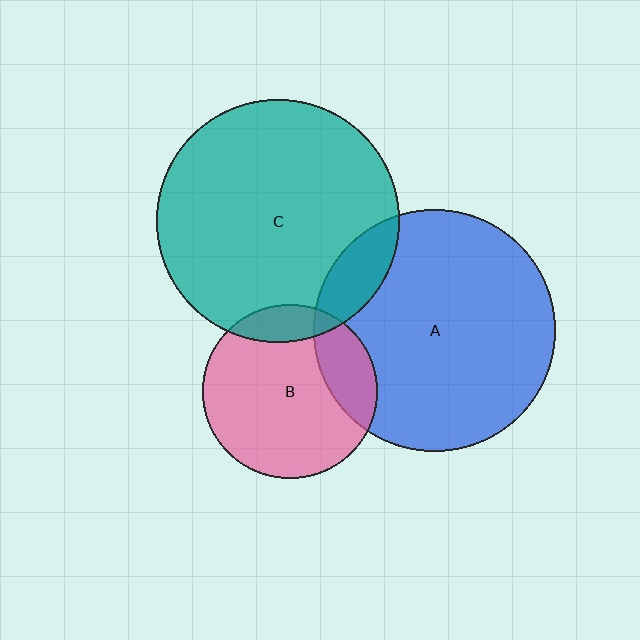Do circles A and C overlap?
Yes.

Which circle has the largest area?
Circle C (teal).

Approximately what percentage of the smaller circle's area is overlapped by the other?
Approximately 10%.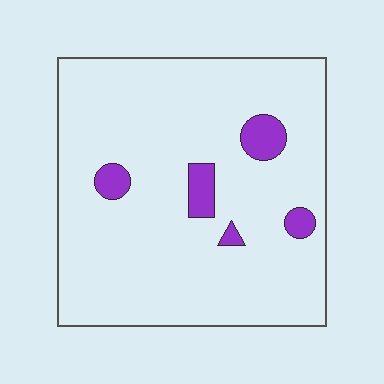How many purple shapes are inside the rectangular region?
5.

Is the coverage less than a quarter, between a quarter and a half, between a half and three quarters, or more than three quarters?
Less than a quarter.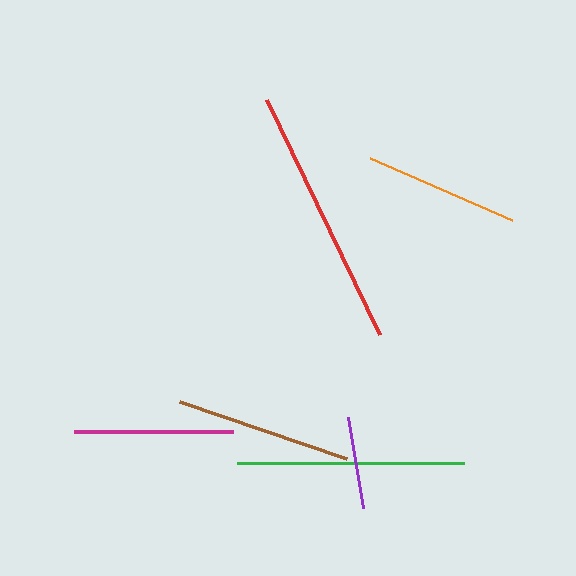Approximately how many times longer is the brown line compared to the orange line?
The brown line is approximately 1.1 times the length of the orange line.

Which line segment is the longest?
The red line is the longest at approximately 261 pixels.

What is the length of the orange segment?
The orange segment is approximately 156 pixels long.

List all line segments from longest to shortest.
From longest to shortest: red, green, brown, magenta, orange, purple.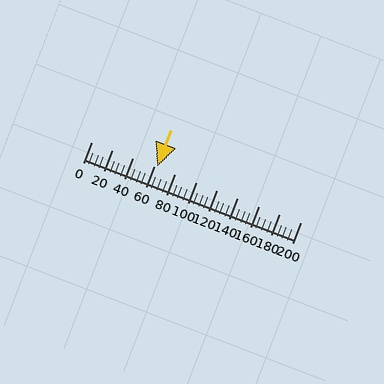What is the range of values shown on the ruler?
The ruler shows values from 0 to 200.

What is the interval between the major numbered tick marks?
The major tick marks are spaced 20 units apart.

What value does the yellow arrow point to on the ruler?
The yellow arrow points to approximately 63.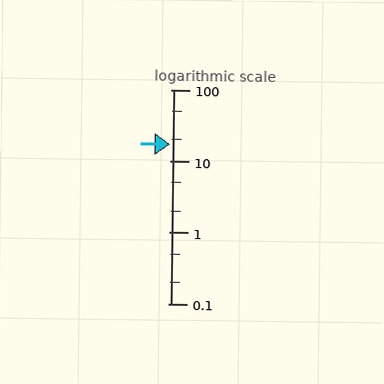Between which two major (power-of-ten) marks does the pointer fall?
The pointer is between 10 and 100.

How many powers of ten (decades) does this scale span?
The scale spans 3 decades, from 0.1 to 100.